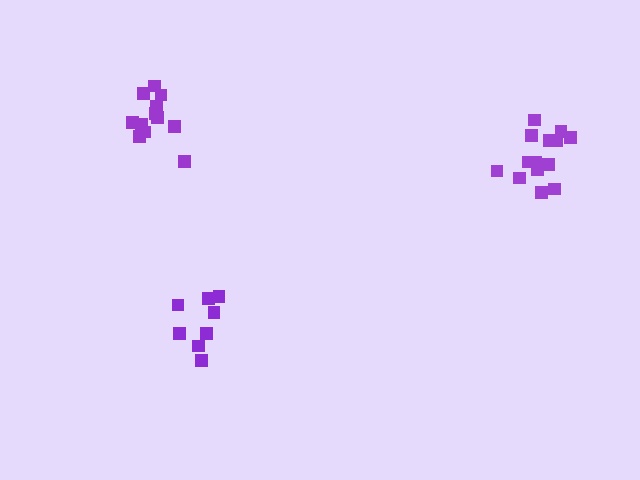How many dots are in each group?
Group 1: 8 dots, Group 2: 14 dots, Group 3: 12 dots (34 total).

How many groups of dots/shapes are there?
There are 3 groups.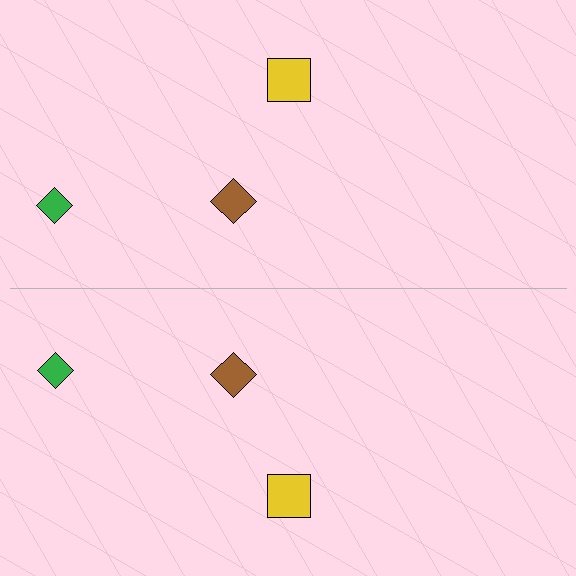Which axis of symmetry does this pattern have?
The pattern has a horizontal axis of symmetry running through the center of the image.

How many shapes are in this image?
There are 6 shapes in this image.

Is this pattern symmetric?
Yes, this pattern has bilateral (reflection) symmetry.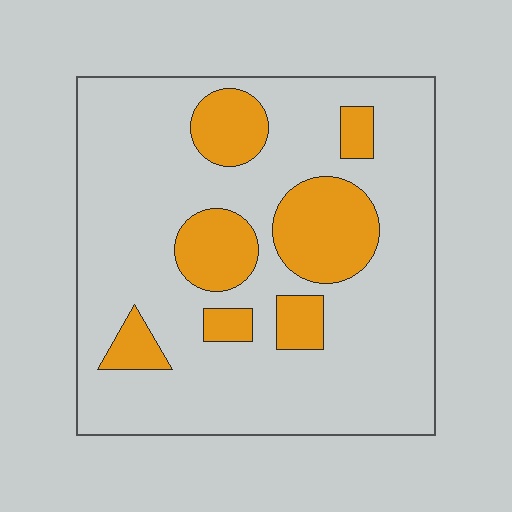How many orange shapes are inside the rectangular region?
7.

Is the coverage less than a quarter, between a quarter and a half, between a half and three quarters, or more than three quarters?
Less than a quarter.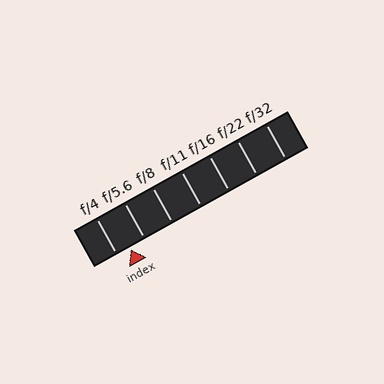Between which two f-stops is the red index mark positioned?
The index mark is between f/4 and f/5.6.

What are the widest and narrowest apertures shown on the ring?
The widest aperture shown is f/4 and the narrowest is f/32.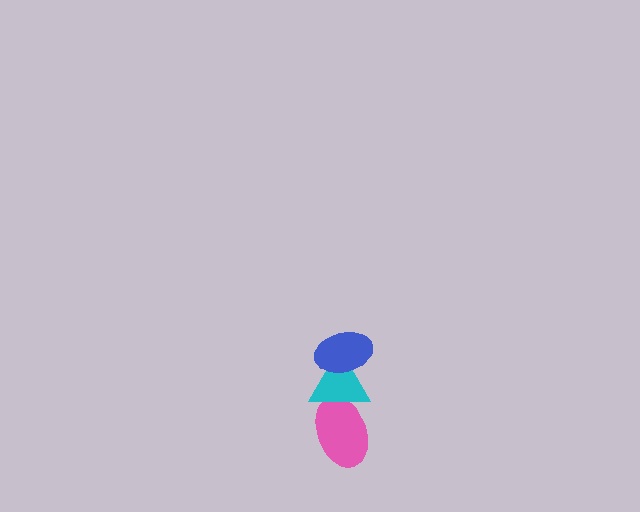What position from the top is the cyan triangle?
The cyan triangle is 2nd from the top.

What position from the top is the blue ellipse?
The blue ellipse is 1st from the top.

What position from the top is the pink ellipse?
The pink ellipse is 3rd from the top.